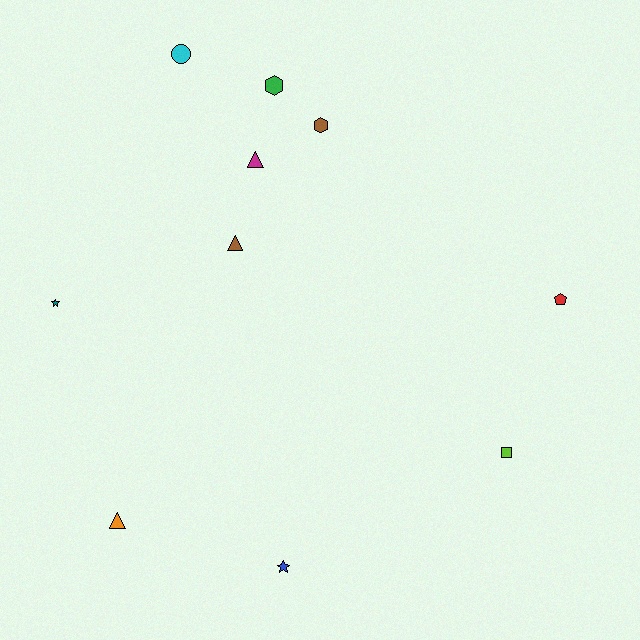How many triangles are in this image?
There are 3 triangles.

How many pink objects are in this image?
There are no pink objects.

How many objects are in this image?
There are 10 objects.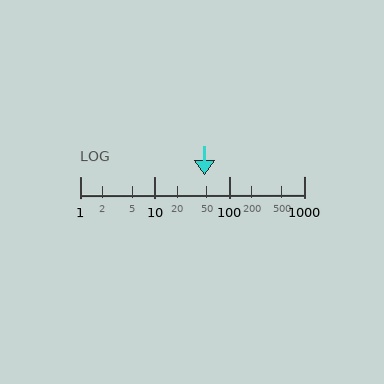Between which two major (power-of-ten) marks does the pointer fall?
The pointer is between 10 and 100.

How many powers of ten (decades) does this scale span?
The scale spans 3 decades, from 1 to 1000.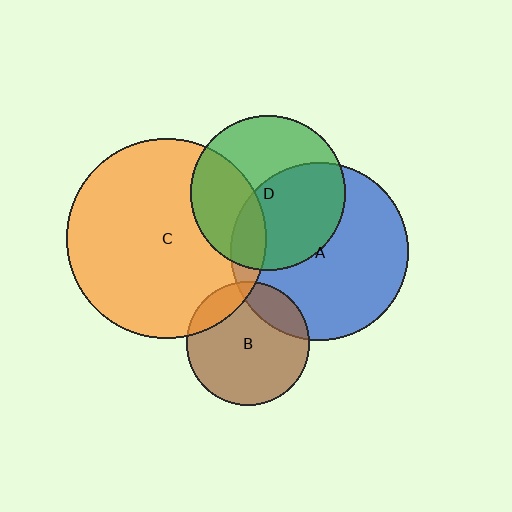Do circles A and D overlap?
Yes.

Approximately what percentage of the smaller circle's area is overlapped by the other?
Approximately 50%.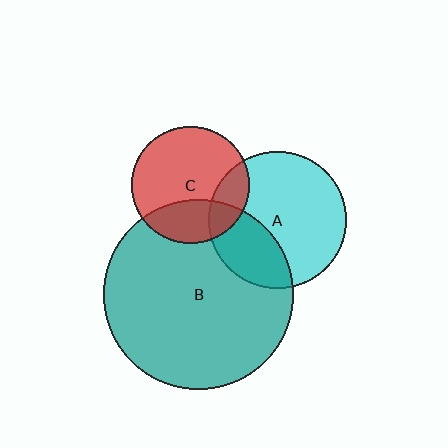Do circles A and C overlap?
Yes.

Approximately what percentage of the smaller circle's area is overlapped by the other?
Approximately 20%.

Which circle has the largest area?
Circle B (teal).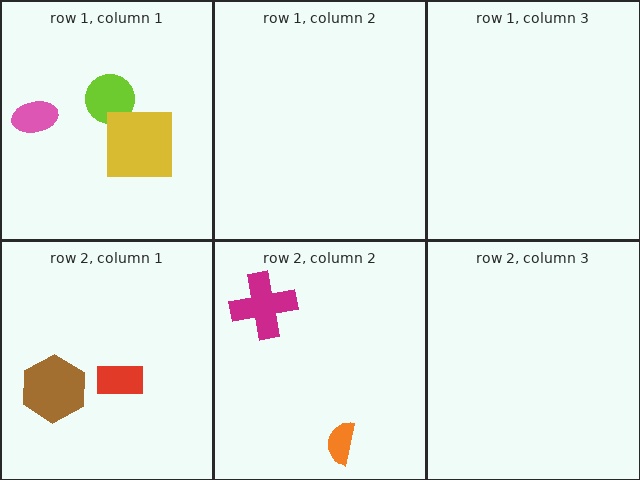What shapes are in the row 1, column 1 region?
The lime circle, the yellow square, the pink ellipse.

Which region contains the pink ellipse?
The row 1, column 1 region.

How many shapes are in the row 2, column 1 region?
2.